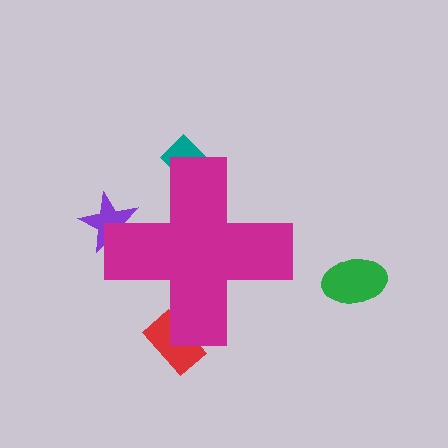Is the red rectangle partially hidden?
Yes, the red rectangle is partially hidden behind the magenta cross.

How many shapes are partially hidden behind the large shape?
3 shapes are partially hidden.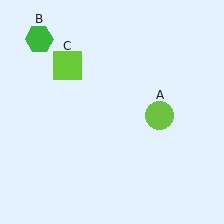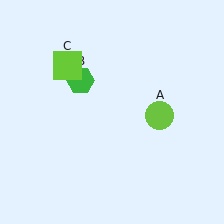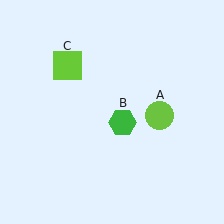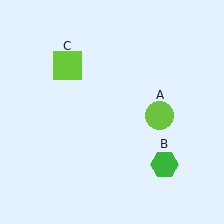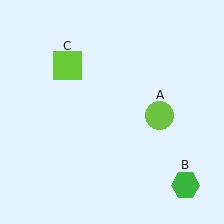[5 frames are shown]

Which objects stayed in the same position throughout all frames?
Lime circle (object A) and lime square (object C) remained stationary.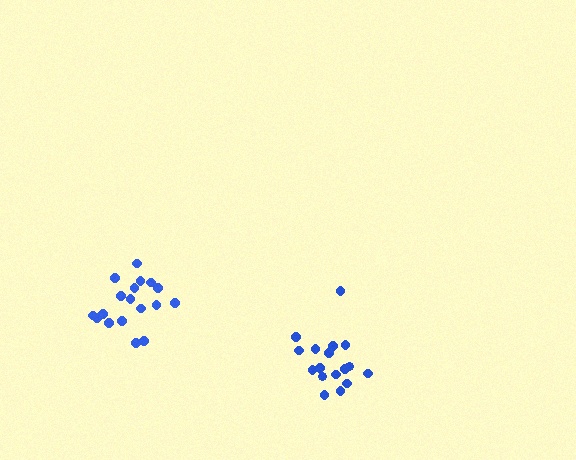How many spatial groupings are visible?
There are 2 spatial groupings.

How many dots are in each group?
Group 1: 17 dots, Group 2: 18 dots (35 total).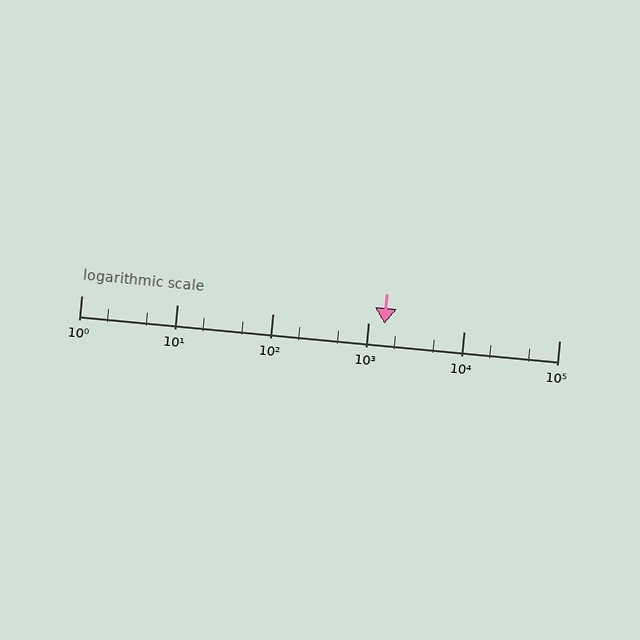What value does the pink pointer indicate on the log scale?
The pointer indicates approximately 1500.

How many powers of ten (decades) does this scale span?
The scale spans 5 decades, from 1 to 100000.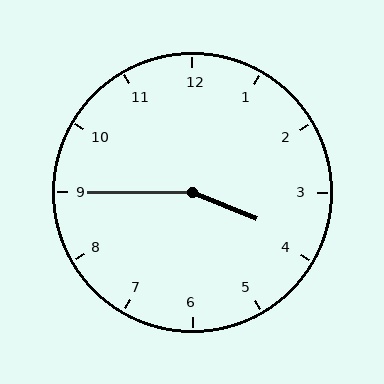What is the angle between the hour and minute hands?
Approximately 158 degrees.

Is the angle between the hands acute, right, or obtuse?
It is obtuse.